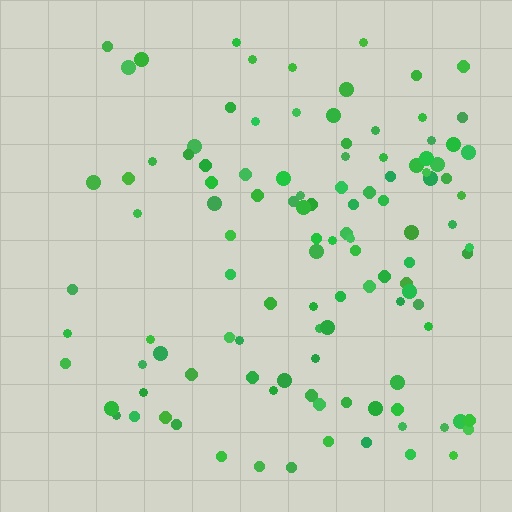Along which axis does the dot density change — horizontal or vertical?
Horizontal.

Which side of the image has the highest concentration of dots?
The right.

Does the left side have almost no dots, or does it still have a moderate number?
Still a moderate number, just noticeably fewer than the right.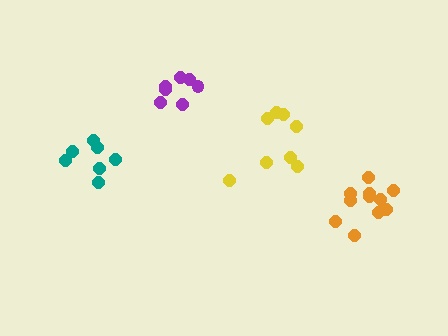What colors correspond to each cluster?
The clusters are colored: purple, orange, teal, yellow.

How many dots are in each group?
Group 1: 7 dots, Group 2: 11 dots, Group 3: 7 dots, Group 4: 8 dots (33 total).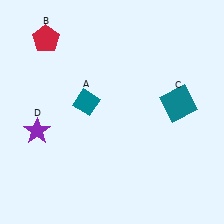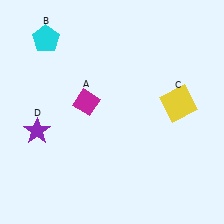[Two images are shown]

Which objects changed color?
A changed from teal to magenta. B changed from red to cyan. C changed from teal to yellow.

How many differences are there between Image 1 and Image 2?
There are 3 differences between the two images.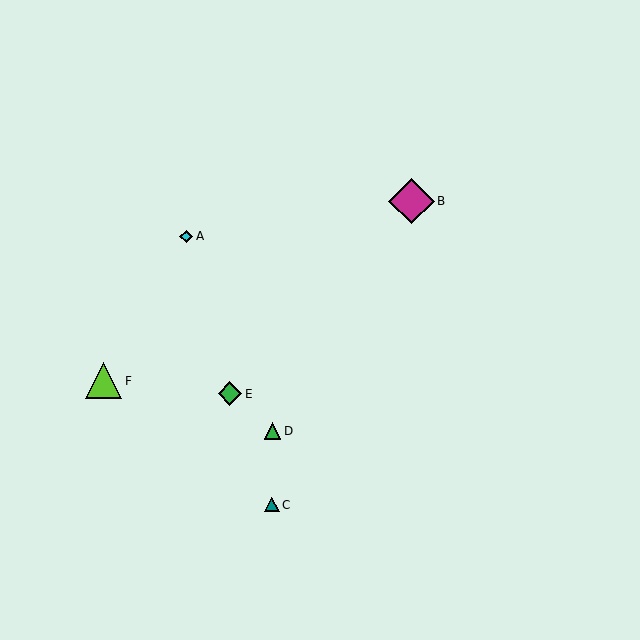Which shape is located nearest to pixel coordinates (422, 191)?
The magenta diamond (labeled B) at (411, 201) is nearest to that location.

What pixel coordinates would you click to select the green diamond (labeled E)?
Click at (230, 394) to select the green diamond E.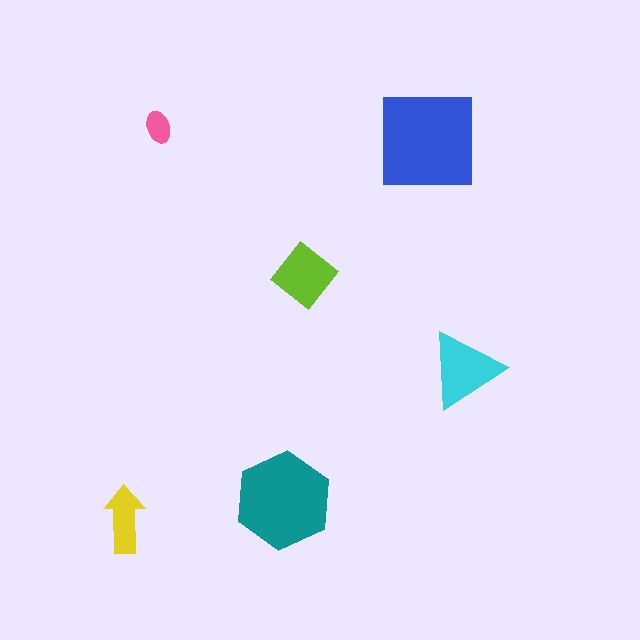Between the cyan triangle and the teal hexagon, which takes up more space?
The teal hexagon.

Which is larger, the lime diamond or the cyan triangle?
The cyan triangle.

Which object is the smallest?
The pink ellipse.